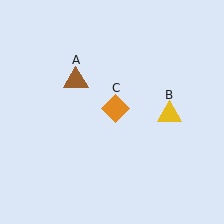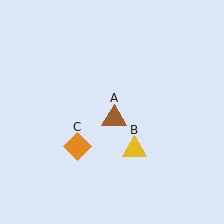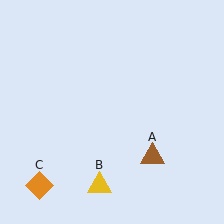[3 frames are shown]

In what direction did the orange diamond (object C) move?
The orange diamond (object C) moved down and to the left.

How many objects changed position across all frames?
3 objects changed position: brown triangle (object A), yellow triangle (object B), orange diamond (object C).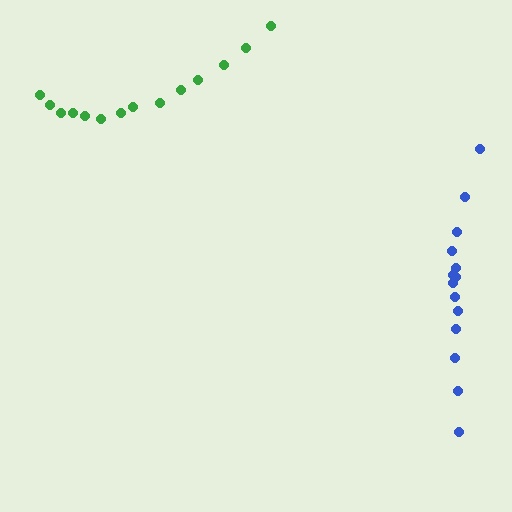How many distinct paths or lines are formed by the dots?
There are 2 distinct paths.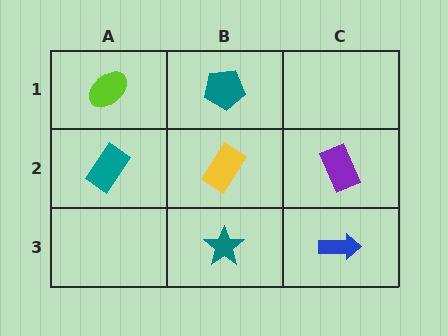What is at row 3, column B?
A teal star.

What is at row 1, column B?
A teal pentagon.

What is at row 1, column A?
A lime ellipse.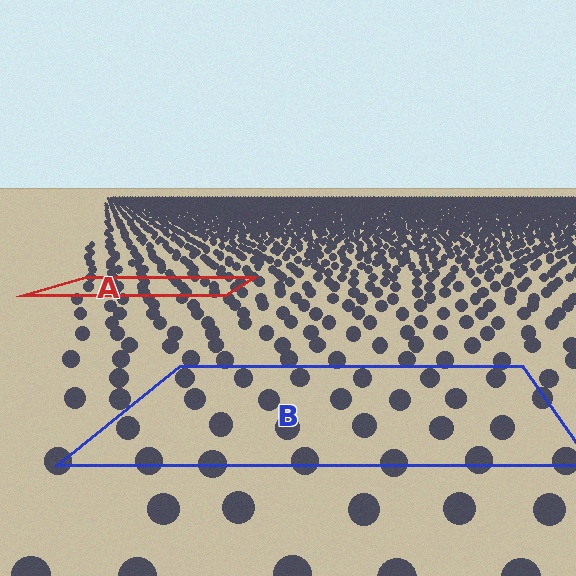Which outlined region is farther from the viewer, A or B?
Region A is farther from the viewer — the texture elements inside it appear smaller and more densely packed.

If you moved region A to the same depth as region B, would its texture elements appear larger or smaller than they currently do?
They would appear larger. At a closer depth, the same texture elements are projected at a bigger on-screen size.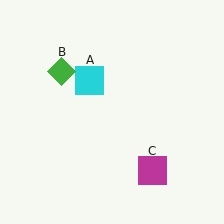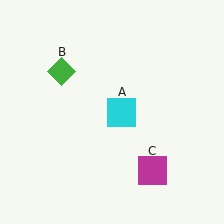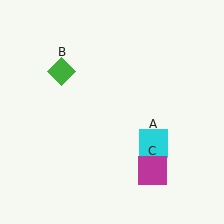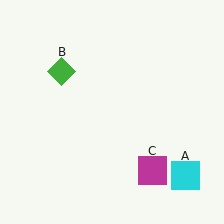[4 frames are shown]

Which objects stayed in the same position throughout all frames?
Green diamond (object B) and magenta square (object C) remained stationary.